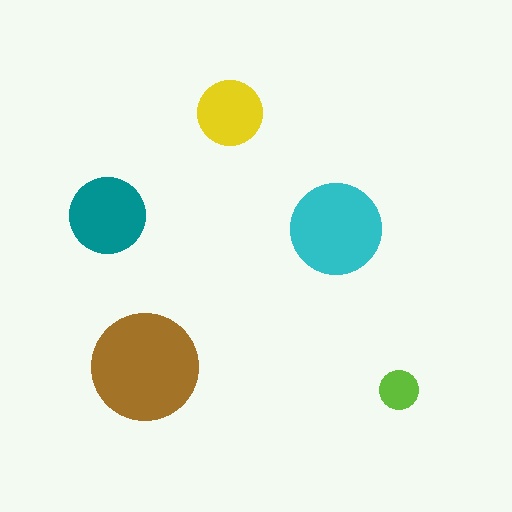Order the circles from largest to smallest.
the brown one, the cyan one, the teal one, the yellow one, the lime one.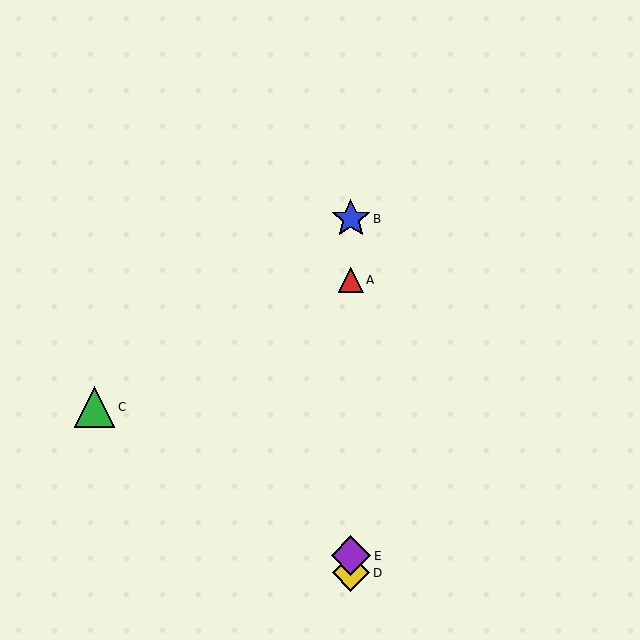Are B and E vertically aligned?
Yes, both are at x≈351.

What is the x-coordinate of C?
Object C is at x≈95.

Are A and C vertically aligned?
No, A is at x≈351 and C is at x≈95.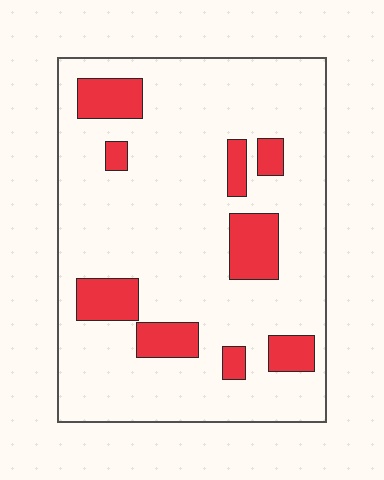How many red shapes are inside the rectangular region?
9.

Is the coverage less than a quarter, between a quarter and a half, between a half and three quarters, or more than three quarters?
Less than a quarter.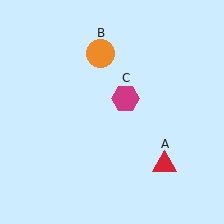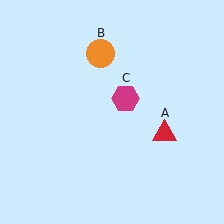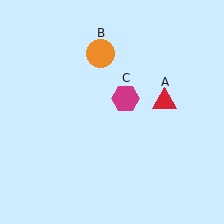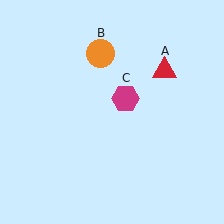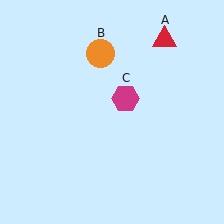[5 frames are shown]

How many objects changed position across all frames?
1 object changed position: red triangle (object A).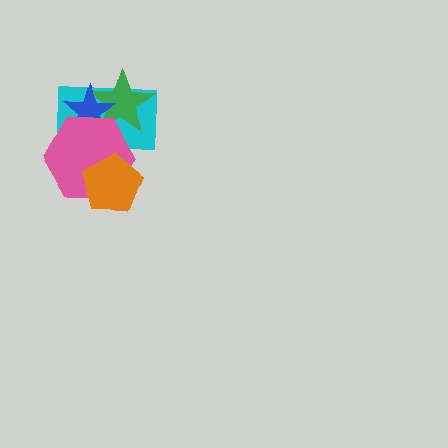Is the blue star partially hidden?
Yes, it is partially covered by another shape.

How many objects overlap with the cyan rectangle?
4 objects overlap with the cyan rectangle.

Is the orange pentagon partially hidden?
No, no other shape covers it.